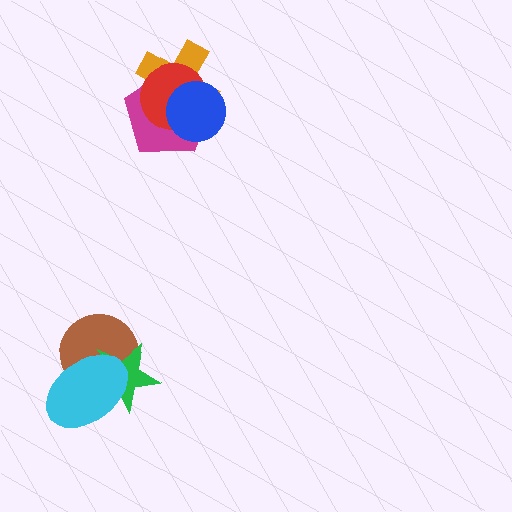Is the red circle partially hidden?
Yes, it is partially covered by another shape.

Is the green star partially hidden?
Yes, it is partially covered by another shape.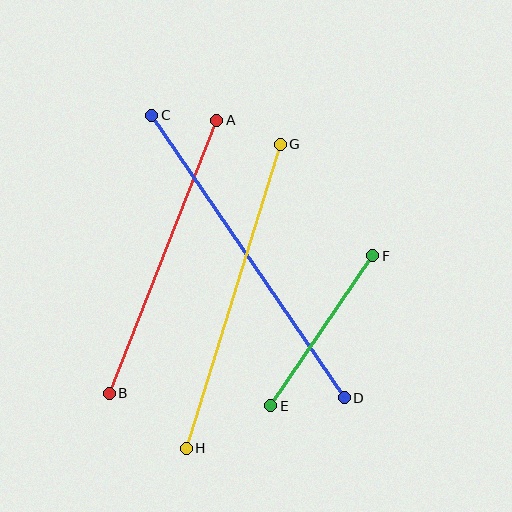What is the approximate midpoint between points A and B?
The midpoint is at approximately (163, 257) pixels.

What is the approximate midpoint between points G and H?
The midpoint is at approximately (233, 296) pixels.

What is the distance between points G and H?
The distance is approximately 318 pixels.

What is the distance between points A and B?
The distance is approximately 293 pixels.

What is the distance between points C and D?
The distance is approximately 342 pixels.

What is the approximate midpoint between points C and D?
The midpoint is at approximately (248, 257) pixels.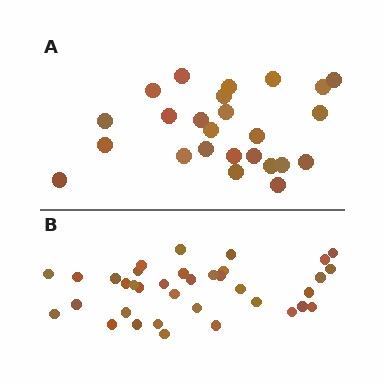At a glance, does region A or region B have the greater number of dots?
Region B (the bottom region) has more dots.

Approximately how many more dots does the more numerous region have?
Region B has roughly 12 or so more dots than region A.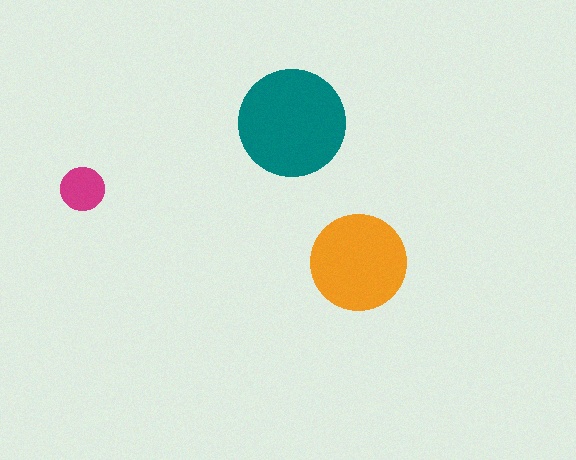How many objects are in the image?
There are 3 objects in the image.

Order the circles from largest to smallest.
the teal one, the orange one, the magenta one.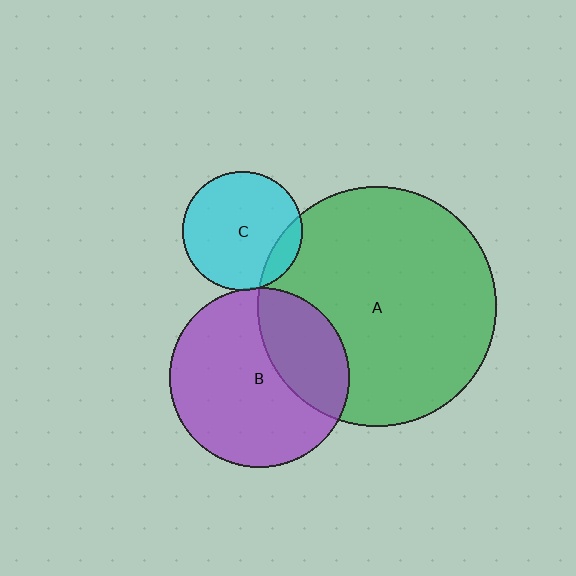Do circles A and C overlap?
Yes.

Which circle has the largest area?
Circle A (green).